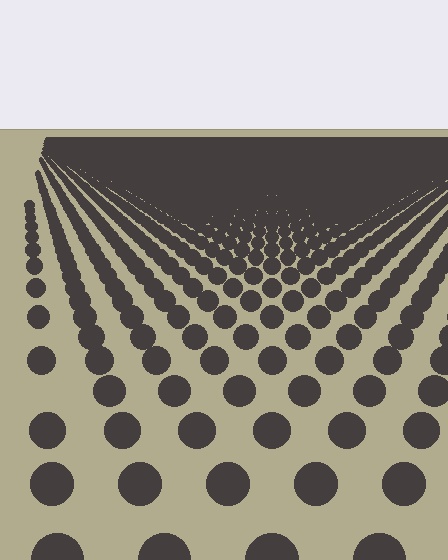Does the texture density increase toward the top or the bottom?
Density increases toward the top.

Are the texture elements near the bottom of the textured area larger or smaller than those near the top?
Larger. Near the bottom, elements are closer to the viewer and appear at a bigger on-screen size.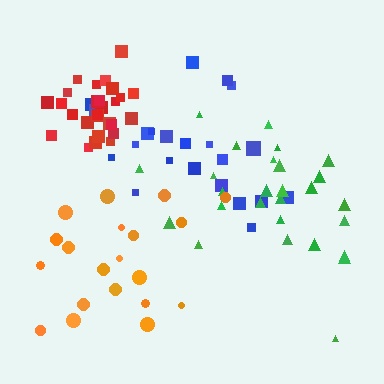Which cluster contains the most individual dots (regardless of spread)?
Red (30).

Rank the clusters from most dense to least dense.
red, orange, green, blue.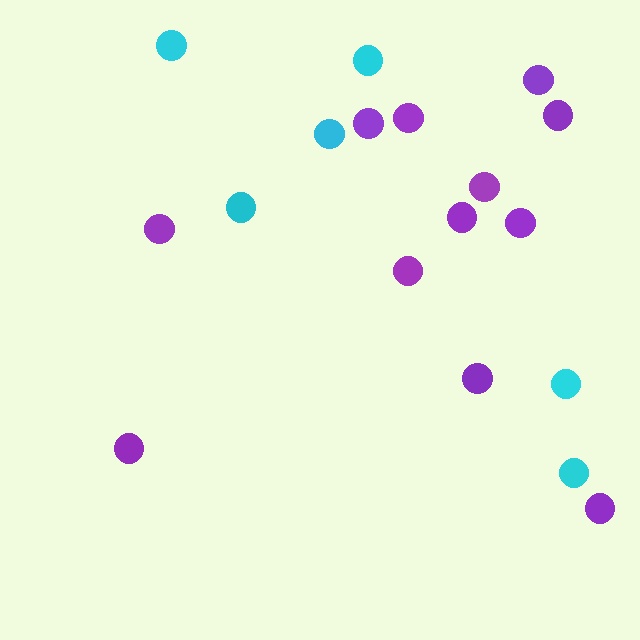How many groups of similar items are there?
There are 2 groups: one group of purple circles (12) and one group of cyan circles (6).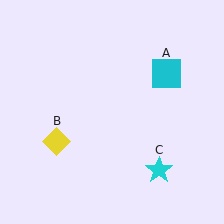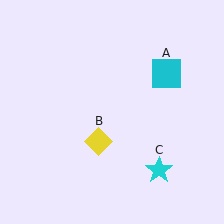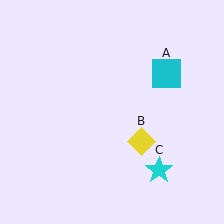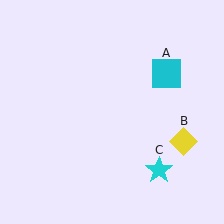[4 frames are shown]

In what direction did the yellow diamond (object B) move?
The yellow diamond (object B) moved right.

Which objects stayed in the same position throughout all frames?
Cyan square (object A) and cyan star (object C) remained stationary.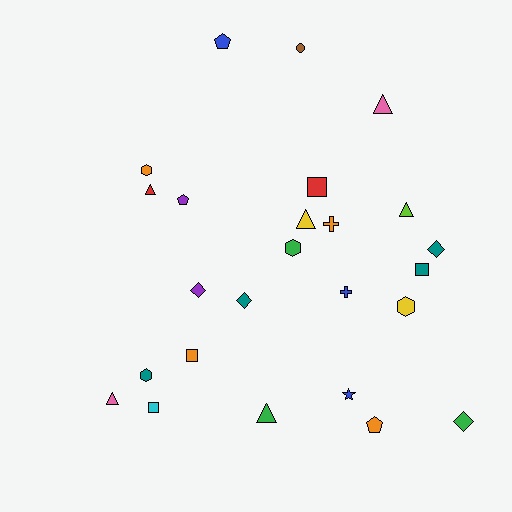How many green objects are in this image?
There are 3 green objects.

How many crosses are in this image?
There are 2 crosses.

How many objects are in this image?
There are 25 objects.